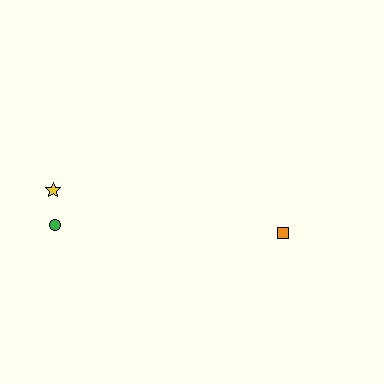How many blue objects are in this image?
There are no blue objects.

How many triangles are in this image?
There are no triangles.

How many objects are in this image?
There are 3 objects.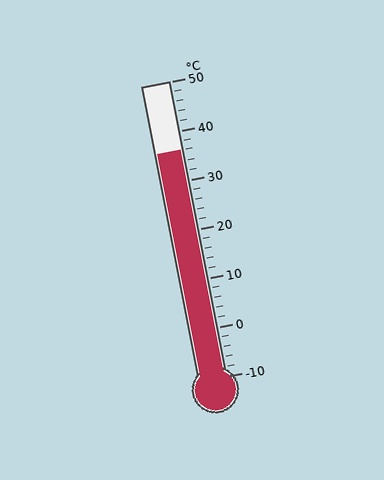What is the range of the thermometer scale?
The thermometer scale ranges from -10°C to 50°C.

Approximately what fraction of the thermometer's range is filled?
The thermometer is filled to approximately 75% of its range.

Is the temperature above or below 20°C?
The temperature is above 20°C.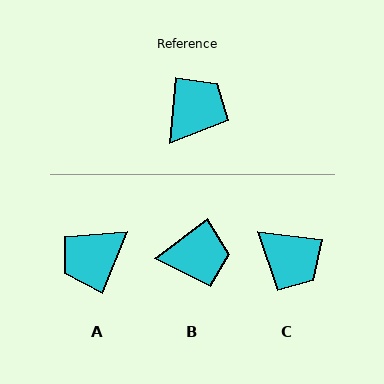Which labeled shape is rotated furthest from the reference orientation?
A, about 162 degrees away.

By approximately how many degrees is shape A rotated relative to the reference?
Approximately 162 degrees counter-clockwise.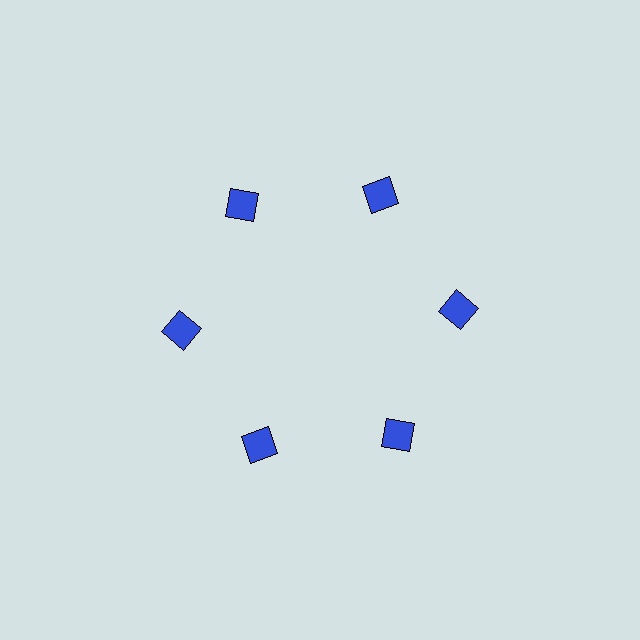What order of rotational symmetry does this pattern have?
This pattern has 6-fold rotational symmetry.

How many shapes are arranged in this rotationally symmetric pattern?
There are 6 shapes, arranged in 6 groups of 1.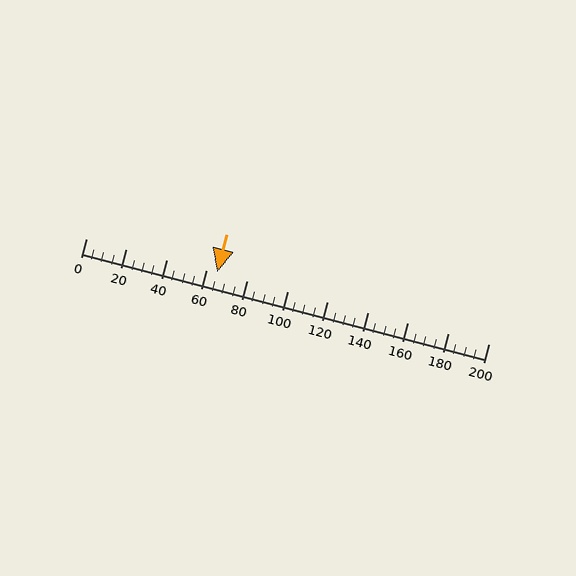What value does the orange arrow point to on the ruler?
The orange arrow points to approximately 65.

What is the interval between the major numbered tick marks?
The major tick marks are spaced 20 units apart.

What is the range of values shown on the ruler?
The ruler shows values from 0 to 200.